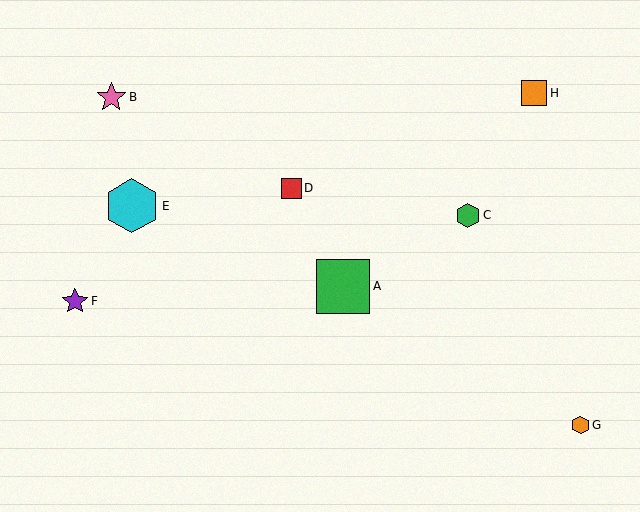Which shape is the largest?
The cyan hexagon (labeled E) is the largest.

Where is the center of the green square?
The center of the green square is at (343, 286).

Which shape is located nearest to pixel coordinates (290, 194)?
The red square (labeled D) at (291, 188) is nearest to that location.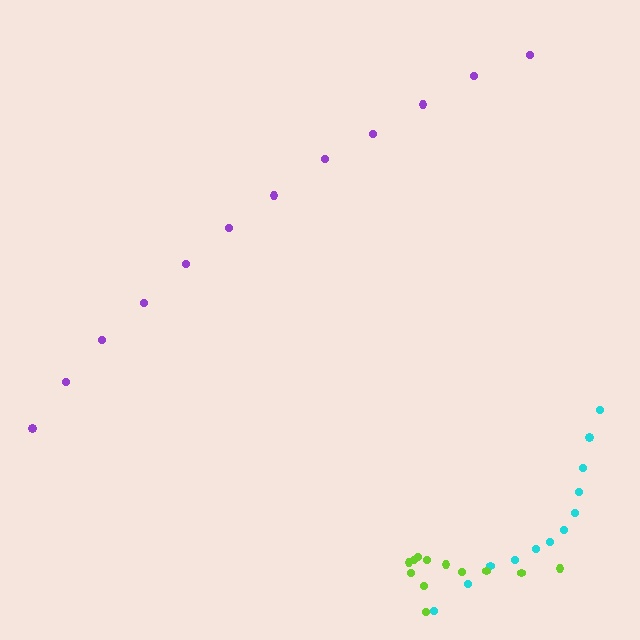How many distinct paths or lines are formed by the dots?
There are 3 distinct paths.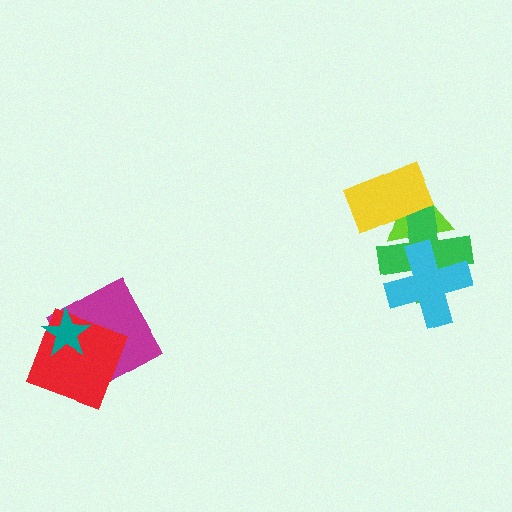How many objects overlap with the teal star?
2 objects overlap with the teal star.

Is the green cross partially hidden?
Yes, it is partially covered by another shape.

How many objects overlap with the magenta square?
2 objects overlap with the magenta square.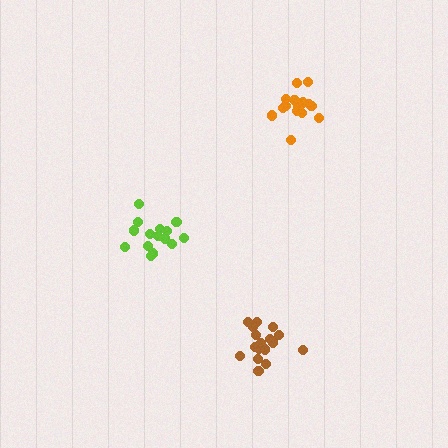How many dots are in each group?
Group 1: 15 dots, Group 2: 17 dots, Group 3: 15 dots (47 total).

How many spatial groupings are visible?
There are 3 spatial groupings.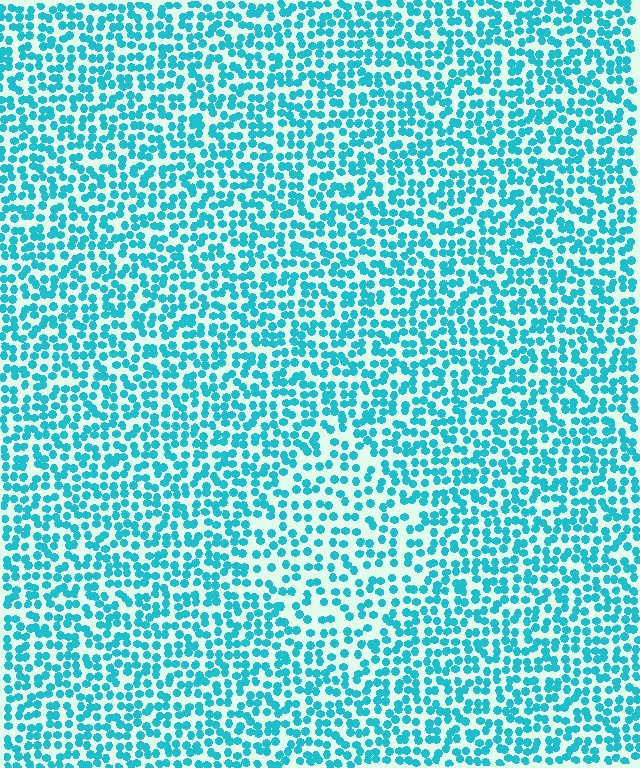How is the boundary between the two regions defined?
The boundary is defined by a change in element density (approximately 1.6x ratio). All elements are the same color, size, and shape.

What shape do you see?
I see a diamond.